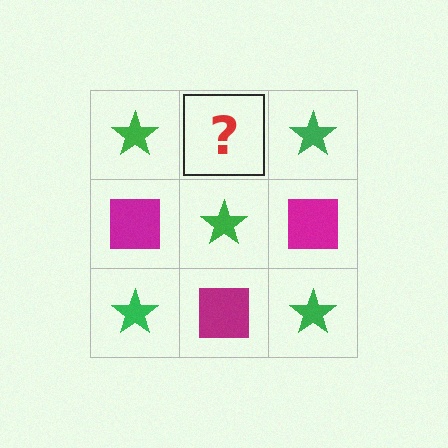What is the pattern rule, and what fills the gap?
The rule is that it alternates green star and magenta square in a checkerboard pattern. The gap should be filled with a magenta square.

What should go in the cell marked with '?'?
The missing cell should contain a magenta square.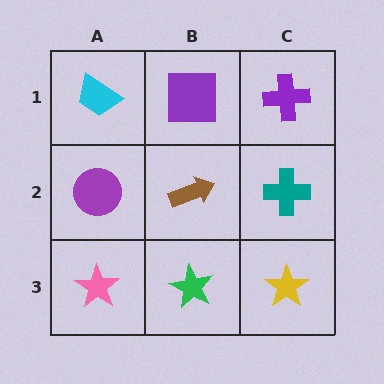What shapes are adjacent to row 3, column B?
A brown arrow (row 2, column B), a pink star (row 3, column A), a yellow star (row 3, column C).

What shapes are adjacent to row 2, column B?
A purple square (row 1, column B), a green star (row 3, column B), a purple circle (row 2, column A), a teal cross (row 2, column C).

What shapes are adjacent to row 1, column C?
A teal cross (row 2, column C), a purple square (row 1, column B).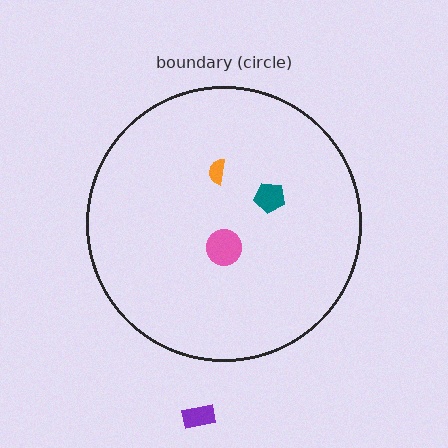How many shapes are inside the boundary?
3 inside, 1 outside.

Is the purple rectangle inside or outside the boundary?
Outside.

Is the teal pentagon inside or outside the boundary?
Inside.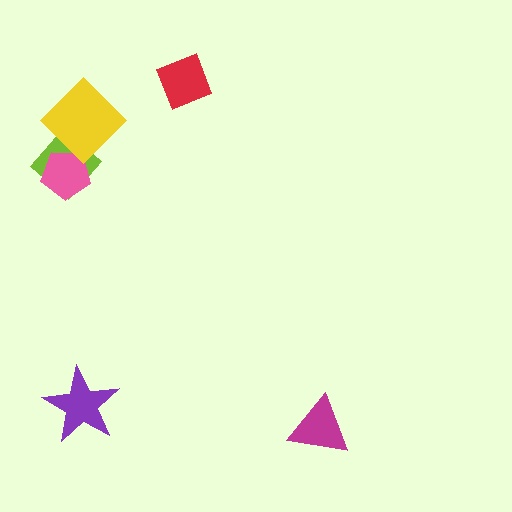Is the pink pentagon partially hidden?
Yes, it is partially covered by another shape.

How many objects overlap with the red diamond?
0 objects overlap with the red diamond.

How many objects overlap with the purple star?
0 objects overlap with the purple star.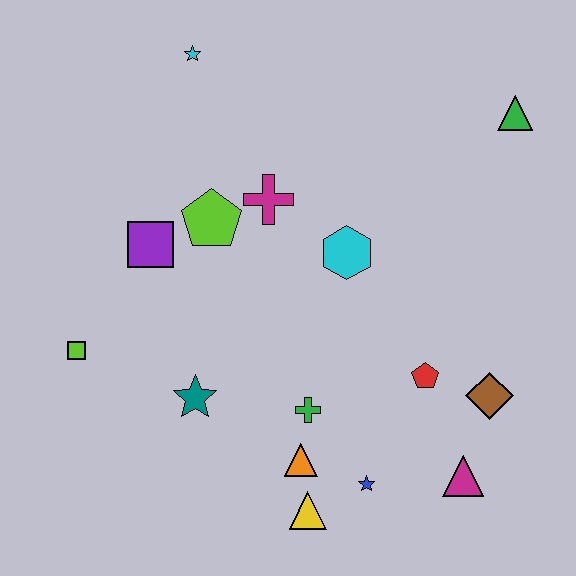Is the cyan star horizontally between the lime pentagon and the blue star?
No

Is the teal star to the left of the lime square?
No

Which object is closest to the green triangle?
The cyan hexagon is closest to the green triangle.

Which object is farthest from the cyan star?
The magenta triangle is farthest from the cyan star.